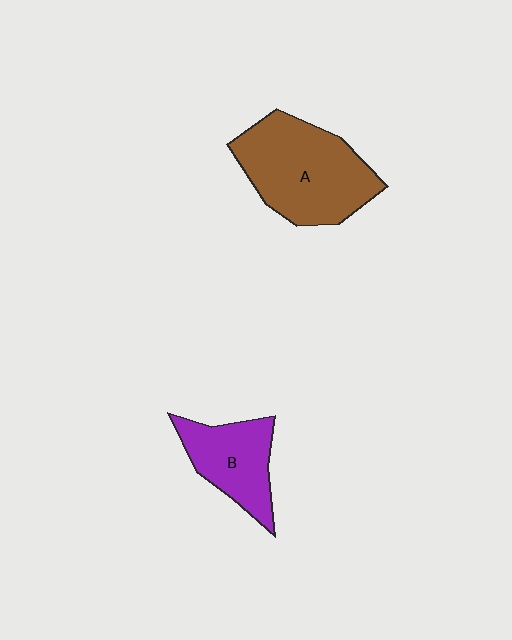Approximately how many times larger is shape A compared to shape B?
Approximately 1.7 times.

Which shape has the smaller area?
Shape B (purple).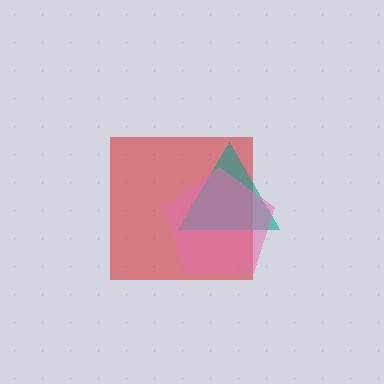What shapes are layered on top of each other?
The layered shapes are: a red square, a teal triangle, a pink pentagon.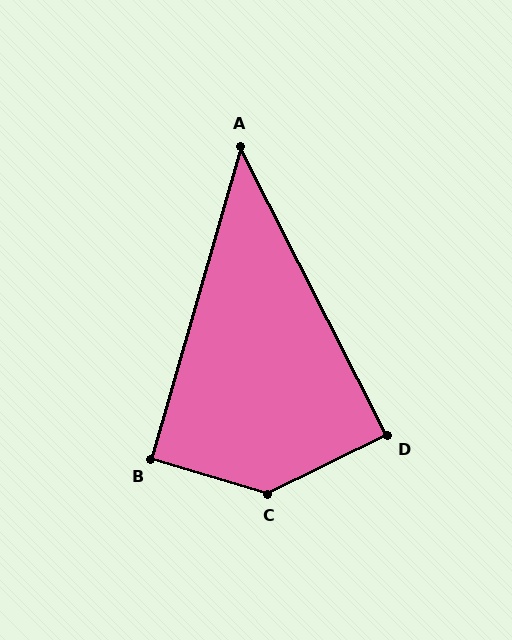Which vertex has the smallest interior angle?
A, at approximately 43 degrees.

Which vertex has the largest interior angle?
C, at approximately 137 degrees.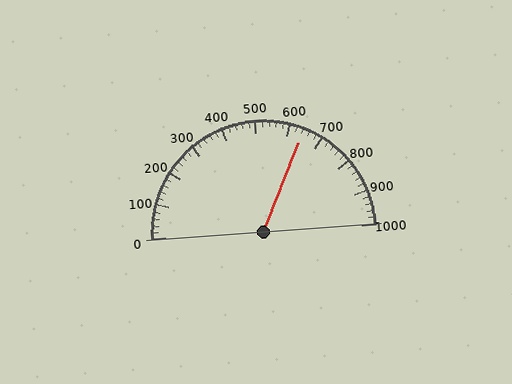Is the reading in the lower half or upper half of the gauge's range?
The reading is in the upper half of the range (0 to 1000).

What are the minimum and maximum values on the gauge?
The gauge ranges from 0 to 1000.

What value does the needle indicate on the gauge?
The needle indicates approximately 640.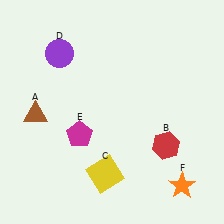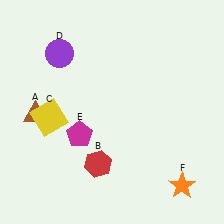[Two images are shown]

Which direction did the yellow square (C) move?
The yellow square (C) moved up.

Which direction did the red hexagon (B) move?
The red hexagon (B) moved left.